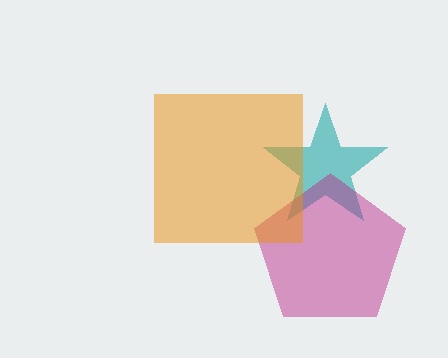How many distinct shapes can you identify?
There are 3 distinct shapes: a teal star, a magenta pentagon, an orange square.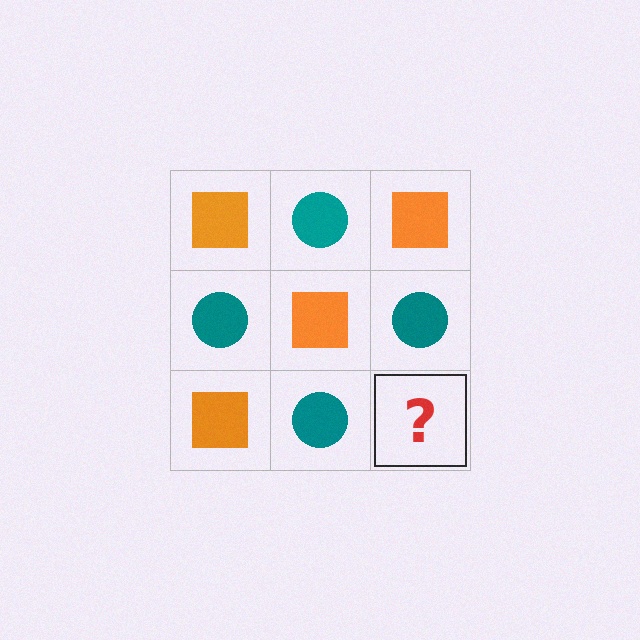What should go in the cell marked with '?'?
The missing cell should contain an orange square.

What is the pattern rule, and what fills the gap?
The rule is that it alternates orange square and teal circle in a checkerboard pattern. The gap should be filled with an orange square.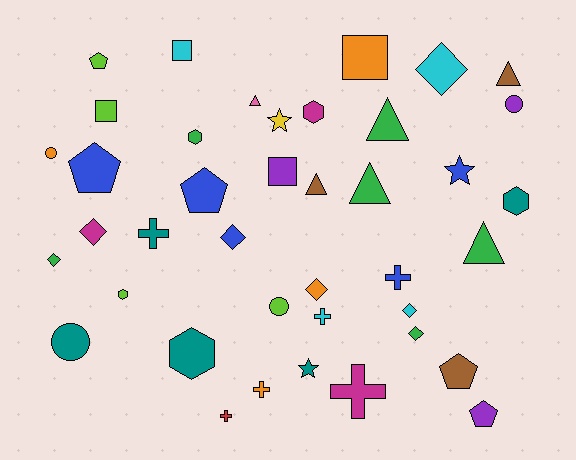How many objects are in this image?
There are 40 objects.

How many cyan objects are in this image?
There are 4 cyan objects.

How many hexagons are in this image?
There are 5 hexagons.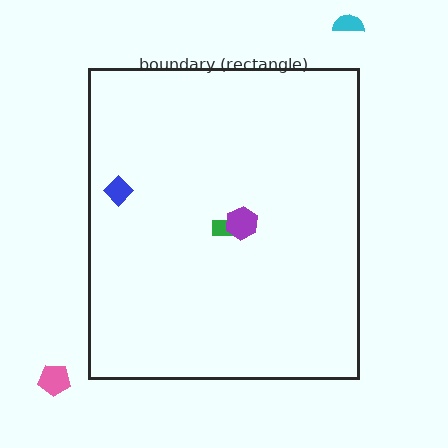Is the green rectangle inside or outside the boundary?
Inside.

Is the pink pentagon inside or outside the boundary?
Outside.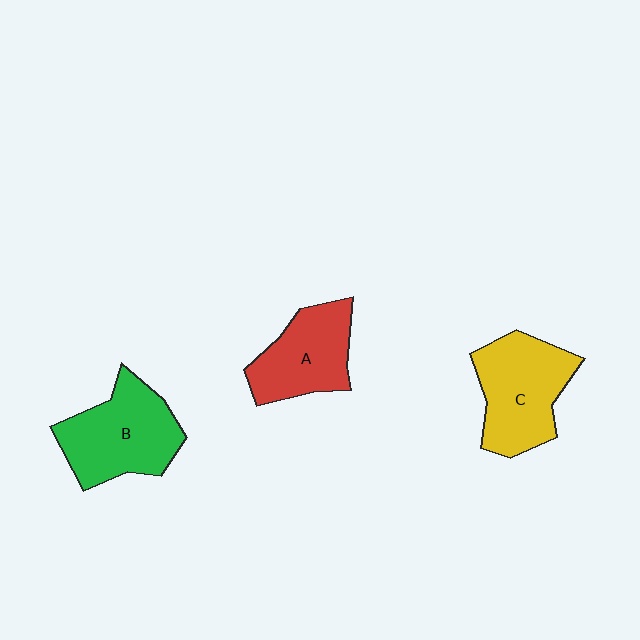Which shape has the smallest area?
Shape A (red).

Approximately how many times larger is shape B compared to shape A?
Approximately 1.2 times.